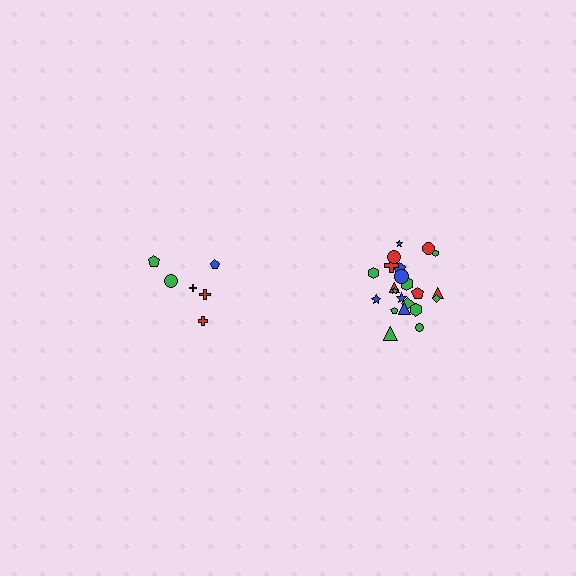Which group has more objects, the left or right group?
The right group.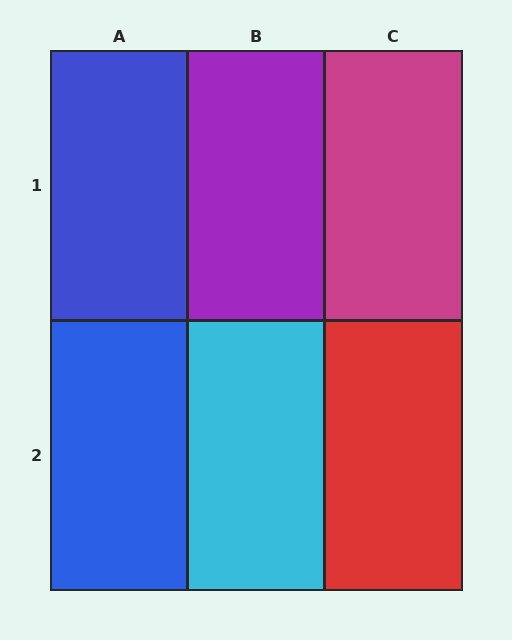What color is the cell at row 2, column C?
Red.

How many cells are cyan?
1 cell is cyan.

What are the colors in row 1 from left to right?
Blue, purple, magenta.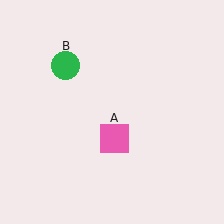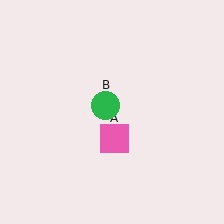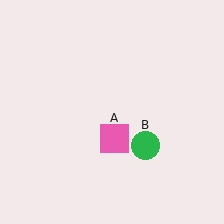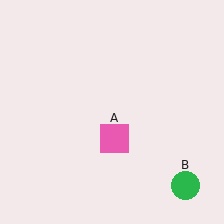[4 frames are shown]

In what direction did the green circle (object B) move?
The green circle (object B) moved down and to the right.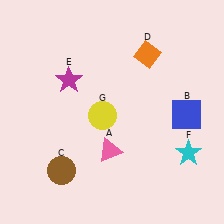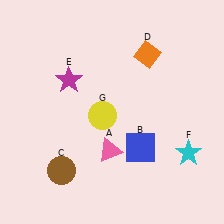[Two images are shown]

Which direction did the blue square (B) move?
The blue square (B) moved left.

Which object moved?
The blue square (B) moved left.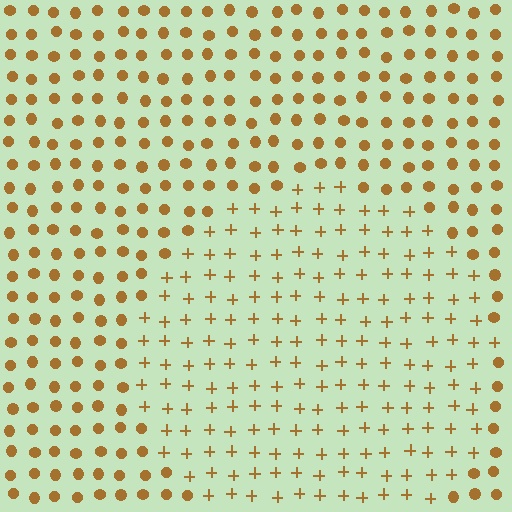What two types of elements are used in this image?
The image uses plus signs inside the circle region and circles outside it.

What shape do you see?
I see a circle.